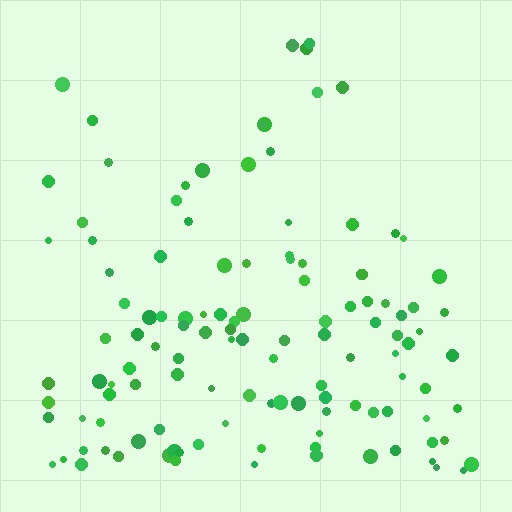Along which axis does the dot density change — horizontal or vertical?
Vertical.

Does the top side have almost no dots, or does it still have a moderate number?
Still a moderate number, just noticeably fewer than the bottom.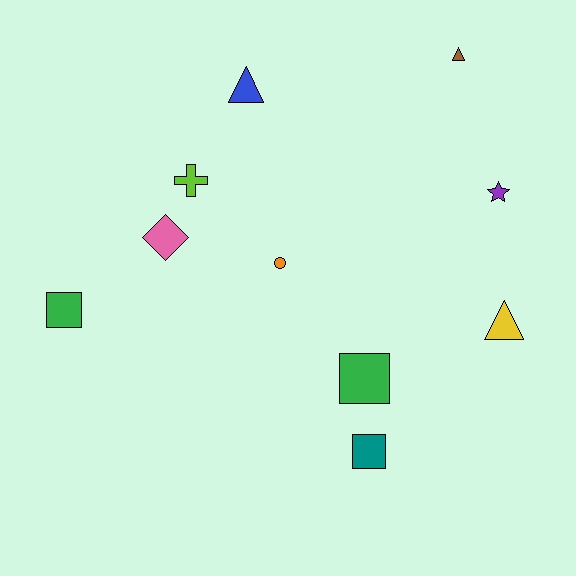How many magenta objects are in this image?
There are no magenta objects.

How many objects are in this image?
There are 10 objects.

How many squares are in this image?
There are 3 squares.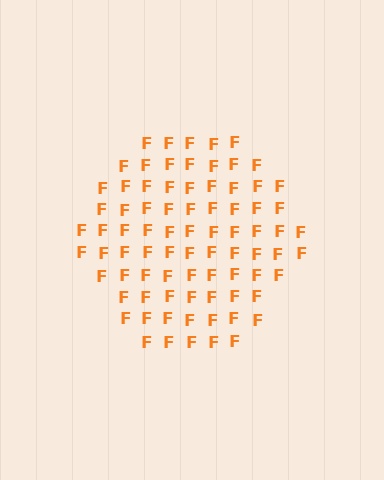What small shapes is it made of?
It is made of small letter F's.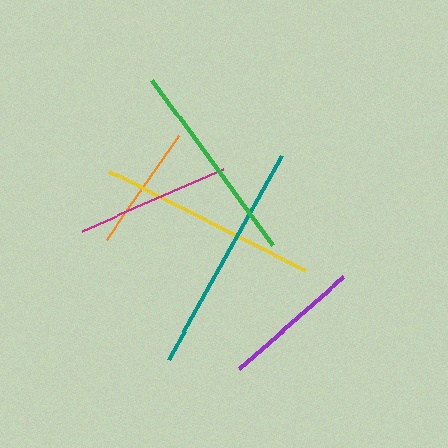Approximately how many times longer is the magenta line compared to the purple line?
The magenta line is approximately 1.1 times the length of the purple line.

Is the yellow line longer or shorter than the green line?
The yellow line is longer than the green line.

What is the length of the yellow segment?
The yellow segment is approximately 221 pixels long.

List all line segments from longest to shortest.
From longest to shortest: teal, yellow, green, magenta, purple, orange.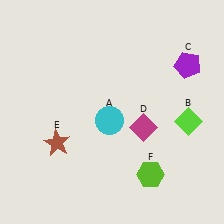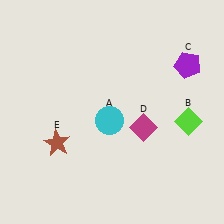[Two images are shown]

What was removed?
The lime hexagon (F) was removed in Image 2.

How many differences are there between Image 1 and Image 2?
There is 1 difference between the two images.